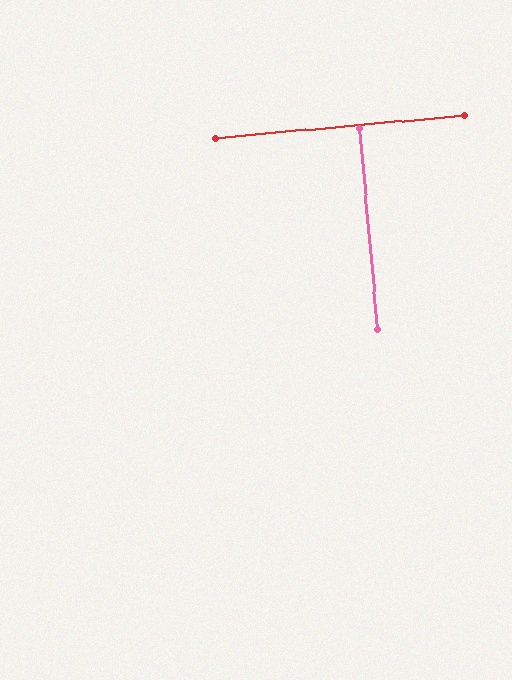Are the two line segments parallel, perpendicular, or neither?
Perpendicular — they meet at approximately 90°.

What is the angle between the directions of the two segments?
Approximately 90 degrees.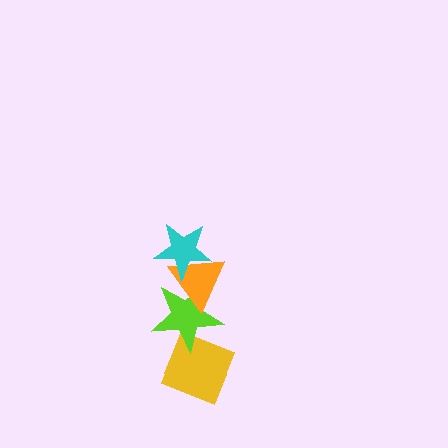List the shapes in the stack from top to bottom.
From top to bottom: the cyan star, the orange triangle, the lime star, the yellow diamond.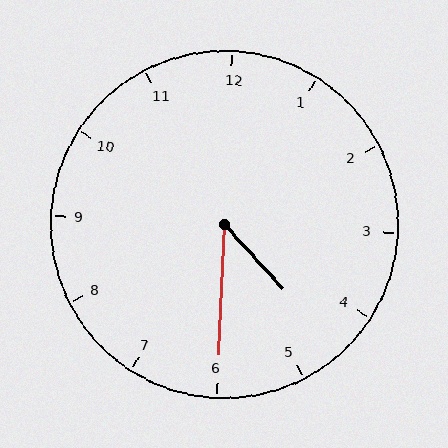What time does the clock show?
4:30.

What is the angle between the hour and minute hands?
Approximately 45 degrees.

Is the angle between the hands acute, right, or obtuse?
It is acute.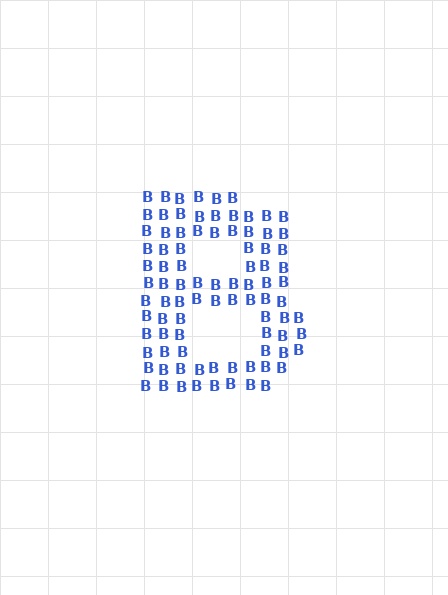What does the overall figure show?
The overall figure shows the letter B.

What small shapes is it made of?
It is made of small letter B's.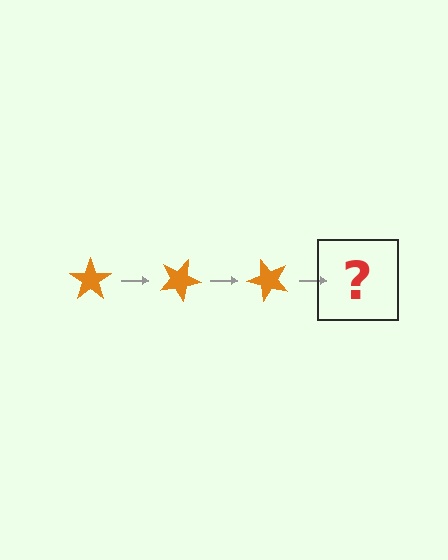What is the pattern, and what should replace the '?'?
The pattern is that the star rotates 25 degrees each step. The '?' should be an orange star rotated 75 degrees.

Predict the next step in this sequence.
The next step is an orange star rotated 75 degrees.